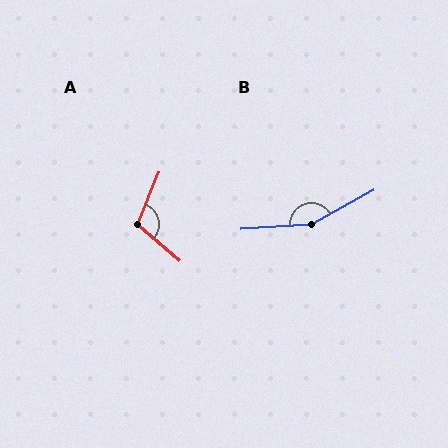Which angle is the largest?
B, at approximately 155 degrees.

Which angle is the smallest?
A, at approximately 109 degrees.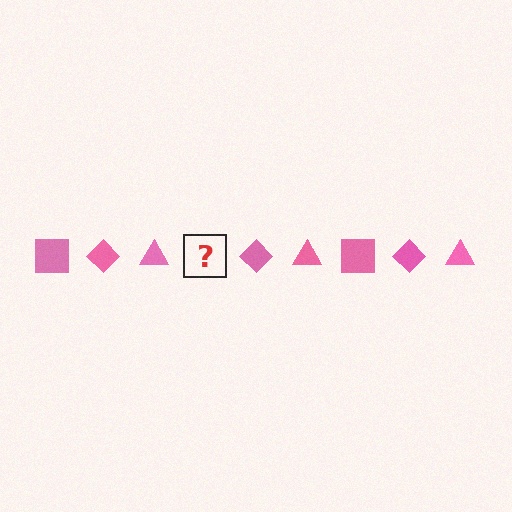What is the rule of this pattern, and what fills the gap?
The rule is that the pattern cycles through square, diamond, triangle shapes in pink. The gap should be filled with a pink square.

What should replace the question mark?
The question mark should be replaced with a pink square.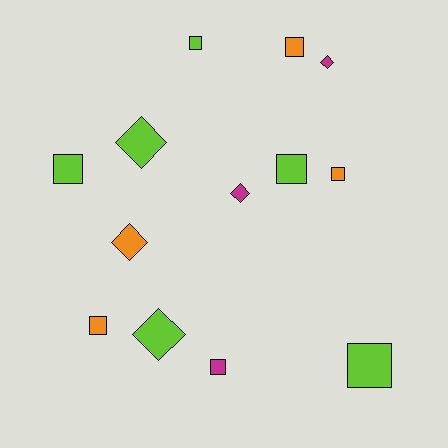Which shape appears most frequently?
Square, with 8 objects.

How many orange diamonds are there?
There is 1 orange diamond.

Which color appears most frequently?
Lime, with 6 objects.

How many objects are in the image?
There are 13 objects.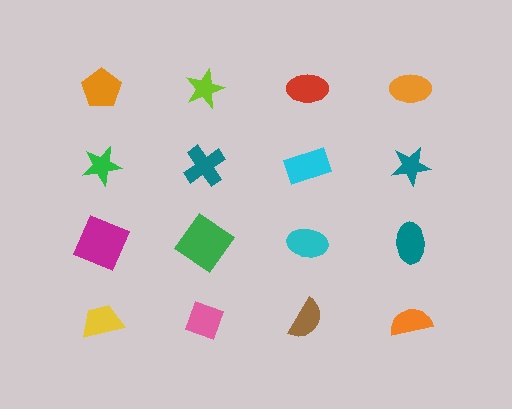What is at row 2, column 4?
A teal star.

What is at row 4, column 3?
A brown semicircle.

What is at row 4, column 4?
An orange semicircle.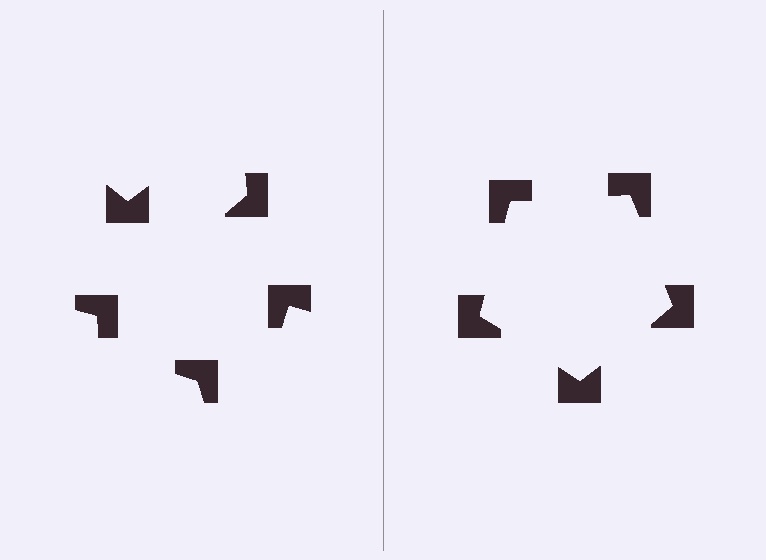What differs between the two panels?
The notched squares are positioned identically on both sides; only the wedge orientations differ. On the right they align to a pentagon; on the left they are misaligned.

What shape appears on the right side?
An illusory pentagon.